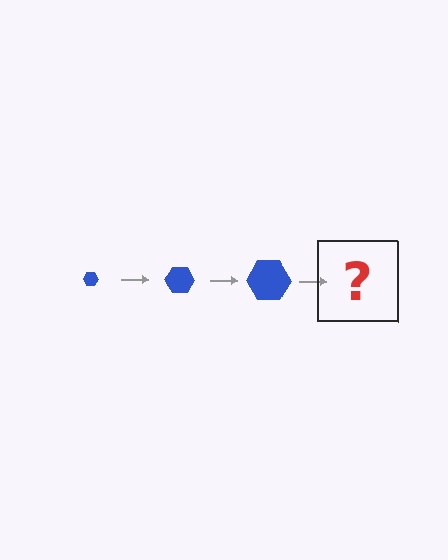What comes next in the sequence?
The next element should be a blue hexagon, larger than the previous one.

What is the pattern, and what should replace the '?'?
The pattern is that the hexagon gets progressively larger each step. The '?' should be a blue hexagon, larger than the previous one.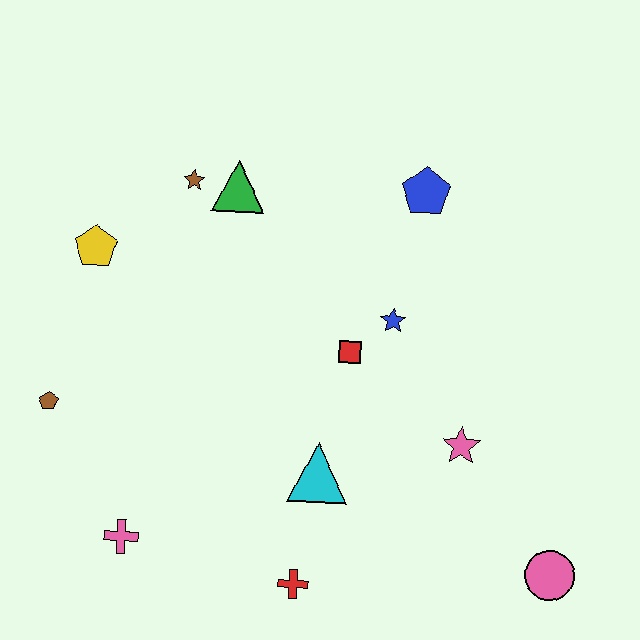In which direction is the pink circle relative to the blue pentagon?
The pink circle is below the blue pentagon.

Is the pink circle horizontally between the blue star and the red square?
No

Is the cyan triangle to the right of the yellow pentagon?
Yes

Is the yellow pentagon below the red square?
No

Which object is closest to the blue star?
The red square is closest to the blue star.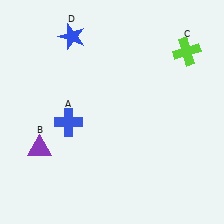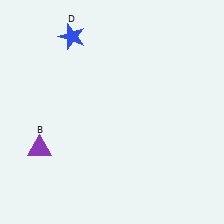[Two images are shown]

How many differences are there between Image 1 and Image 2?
There are 2 differences between the two images.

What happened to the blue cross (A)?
The blue cross (A) was removed in Image 2. It was in the bottom-left area of Image 1.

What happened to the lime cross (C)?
The lime cross (C) was removed in Image 2. It was in the top-right area of Image 1.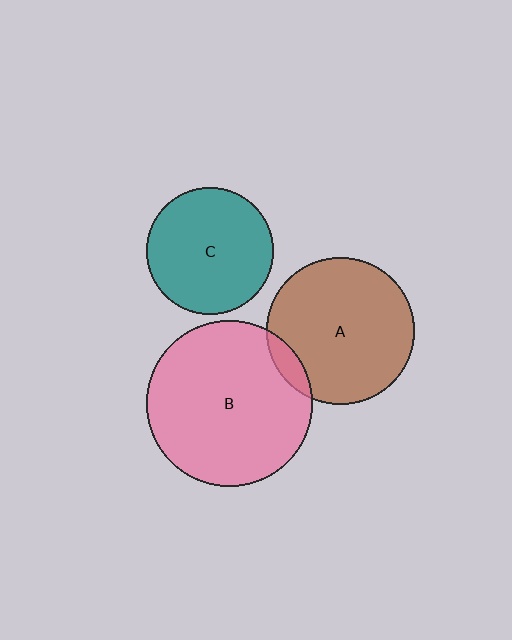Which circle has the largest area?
Circle B (pink).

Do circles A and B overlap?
Yes.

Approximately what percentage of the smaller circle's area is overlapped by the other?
Approximately 10%.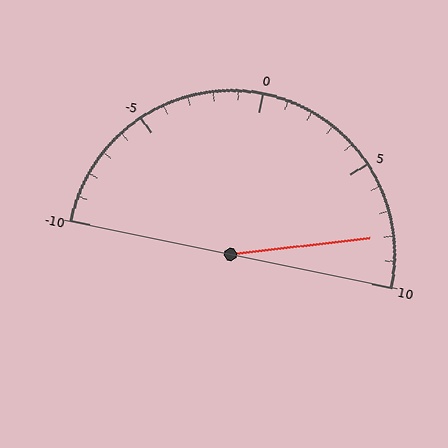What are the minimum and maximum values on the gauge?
The gauge ranges from -10 to 10.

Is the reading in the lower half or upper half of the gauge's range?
The reading is in the upper half of the range (-10 to 10).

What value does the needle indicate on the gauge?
The needle indicates approximately 8.